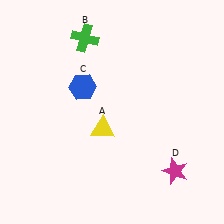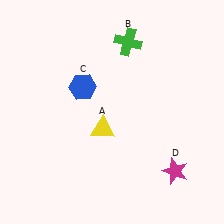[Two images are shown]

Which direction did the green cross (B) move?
The green cross (B) moved right.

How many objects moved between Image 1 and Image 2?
1 object moved between the two images.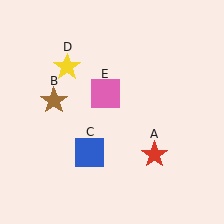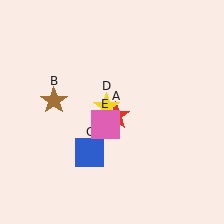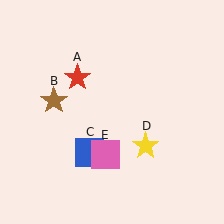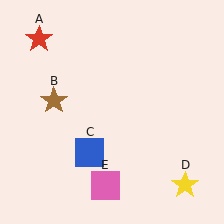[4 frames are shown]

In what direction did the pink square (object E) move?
The pink square (object E) moved down.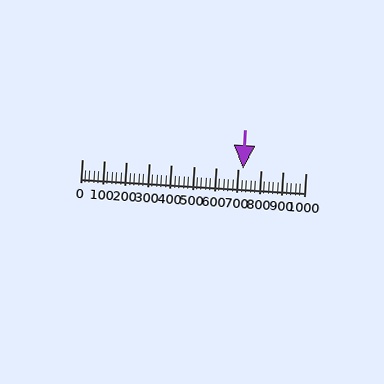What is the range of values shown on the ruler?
The ruler shows values from 0 to 1000.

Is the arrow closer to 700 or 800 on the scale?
The arrow is closer to 700.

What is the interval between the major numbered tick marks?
The major tick marks are spaced 100 units apart.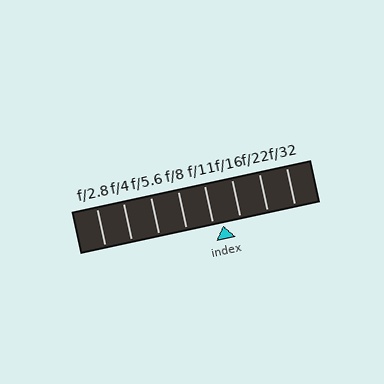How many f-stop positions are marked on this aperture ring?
There are 8 f-stop positions marked.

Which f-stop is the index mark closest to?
The index mark is closest to f/11.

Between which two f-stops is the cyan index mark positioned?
The index mark is between f/11 and f/16.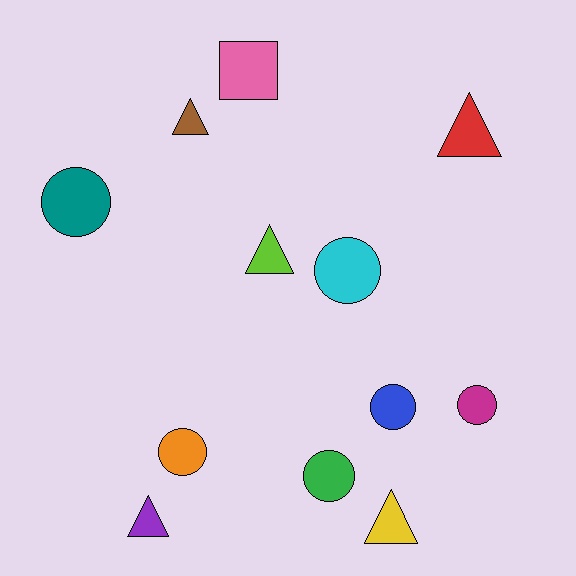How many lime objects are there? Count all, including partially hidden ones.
There is 1 lime object.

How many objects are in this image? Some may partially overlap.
There are 12 objects.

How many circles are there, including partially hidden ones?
There are 6 circles.